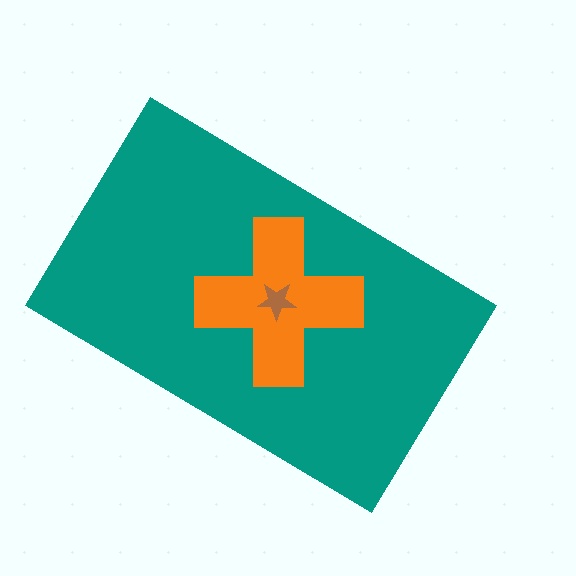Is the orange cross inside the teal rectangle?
Yes.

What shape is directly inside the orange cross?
The brown star.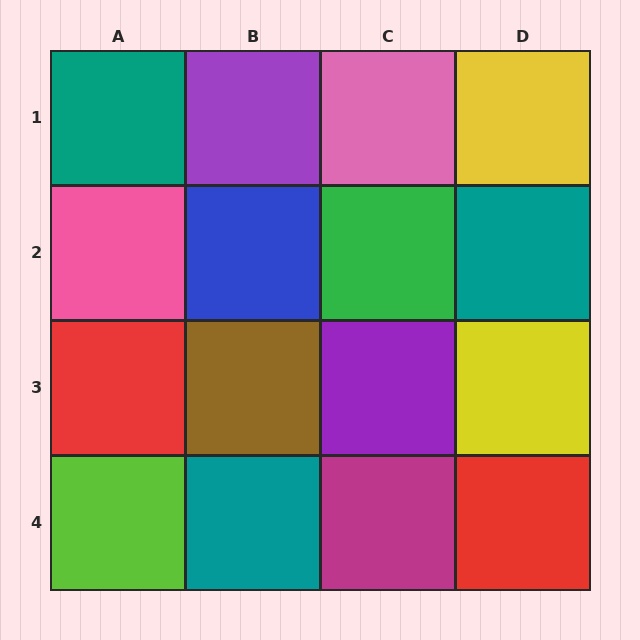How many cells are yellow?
2 cells are yellow.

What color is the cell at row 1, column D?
Yellow.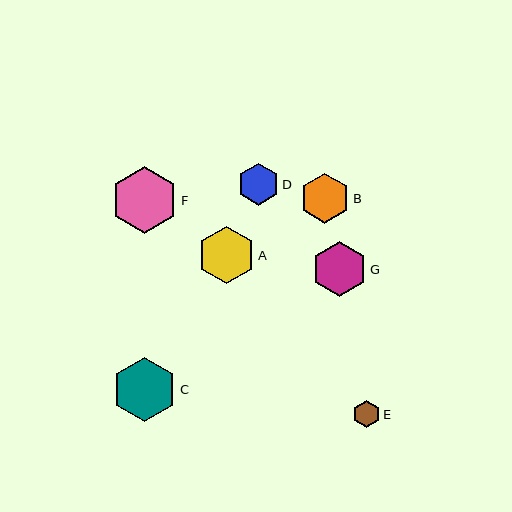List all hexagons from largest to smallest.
From largest to smallest: F, C, A, G, B, D, E.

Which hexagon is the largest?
Hexagon F is the largest with a size of approximately 67 pixels.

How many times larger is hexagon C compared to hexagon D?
Hexagon C is approximately 1.5 times the size of hexagon D.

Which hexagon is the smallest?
Hexagon E is the smallest with a size of approximately 27 pixels.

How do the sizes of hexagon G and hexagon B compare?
Hexagon G and hexagon B are approximately the same size.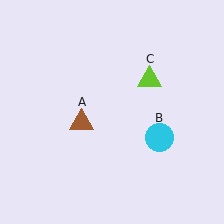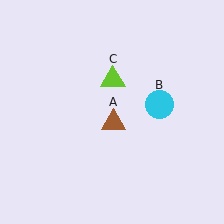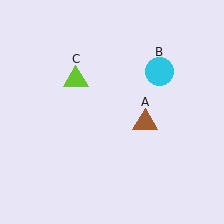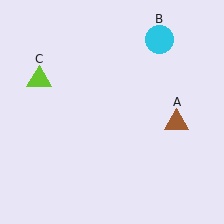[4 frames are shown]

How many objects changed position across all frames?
3 objects changed position: brown triangle (object A), cyan circle (object B), lime triangle (object C).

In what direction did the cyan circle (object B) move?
The cyan circle (object B) moved up.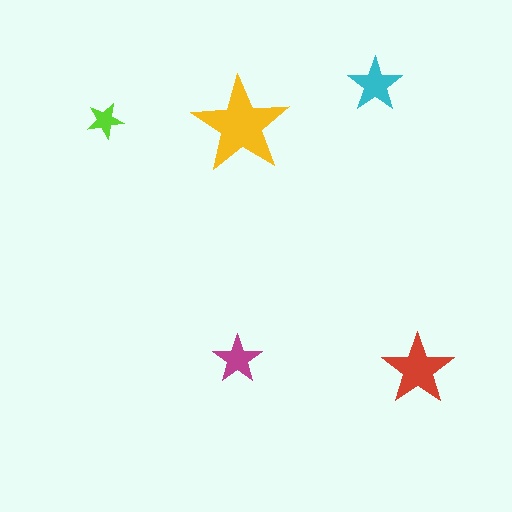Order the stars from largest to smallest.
the yellow one, the red one, the cyan one, the magenta one, the lime one.